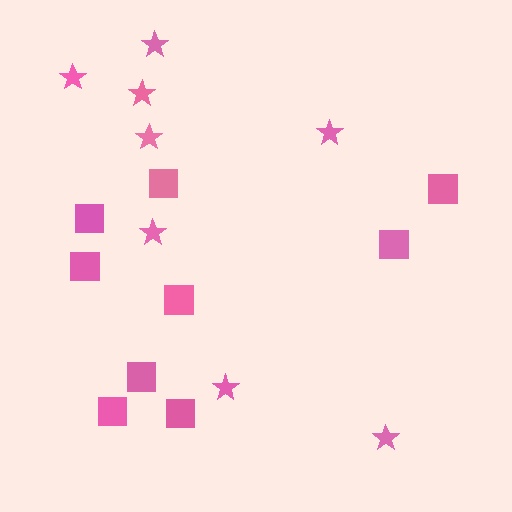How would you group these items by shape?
There are 2 groups: one group of squares (9) and one group of stars (8).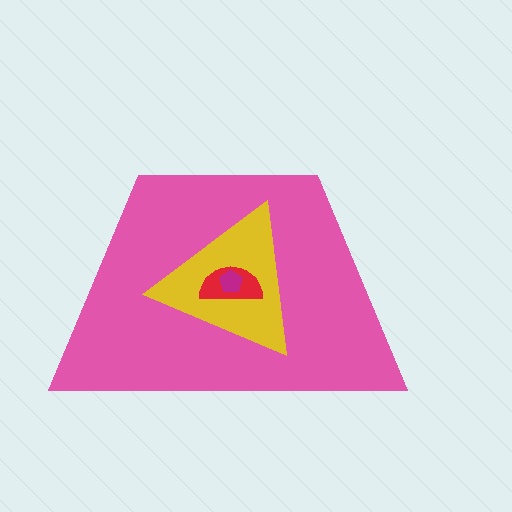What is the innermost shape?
The magenta pentagon.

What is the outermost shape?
The pink trapezoid.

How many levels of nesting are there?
4.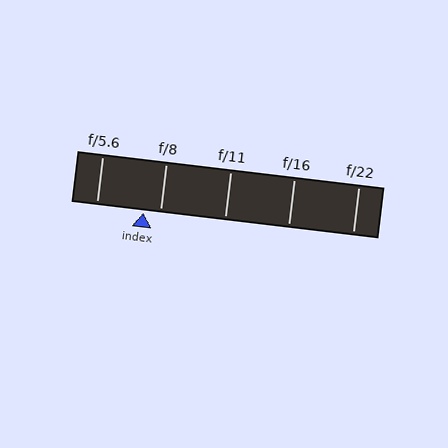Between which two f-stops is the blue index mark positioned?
The index mark is between f/5.6 and f/8.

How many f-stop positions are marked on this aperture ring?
There are 5 f-stop positions marked.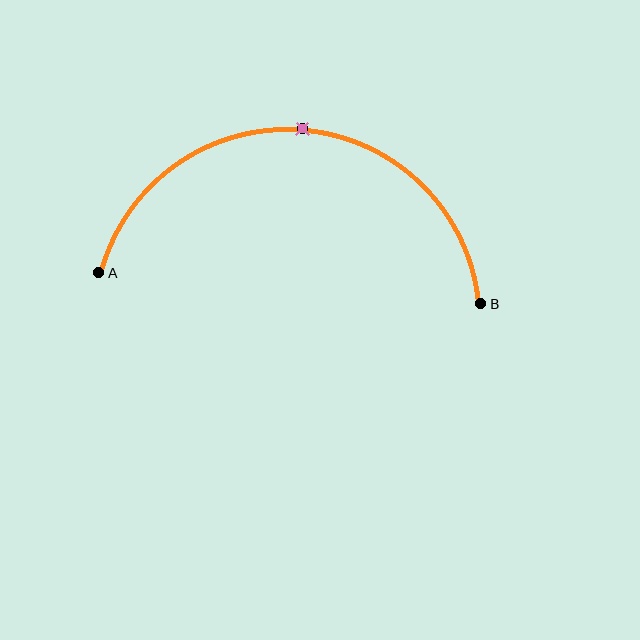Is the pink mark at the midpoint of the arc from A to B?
Yes. The pink mark lies on the arc at equal arc-length from both A and B — it is the arc midpoint.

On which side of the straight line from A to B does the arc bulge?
The arc bulges above the straight line connecting A and B.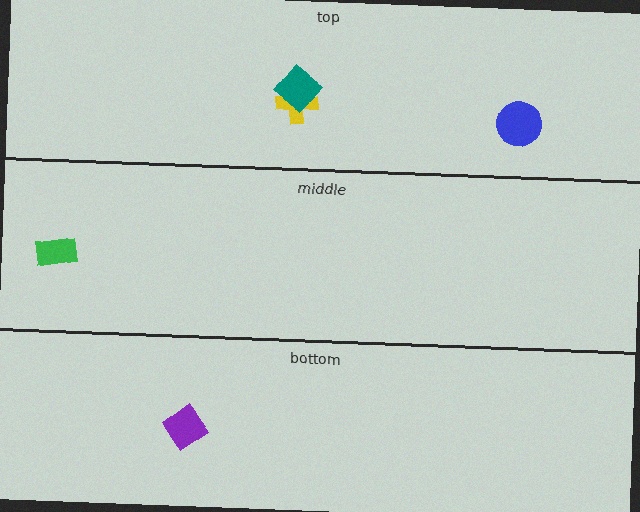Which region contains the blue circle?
The top region.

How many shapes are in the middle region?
1.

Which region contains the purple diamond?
The bottom region.